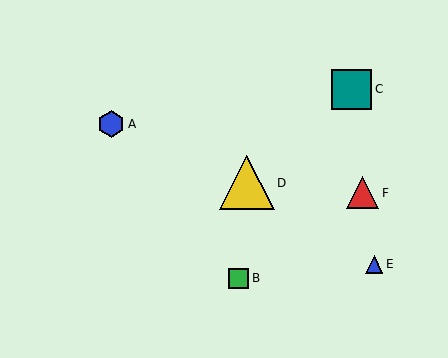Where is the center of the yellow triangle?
The center of the yellow triangle is at (247, 183).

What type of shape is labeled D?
Shape D is a yellow triangle.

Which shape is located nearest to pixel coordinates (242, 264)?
The green square (labeled B) at (239, 278) is nearest to that location.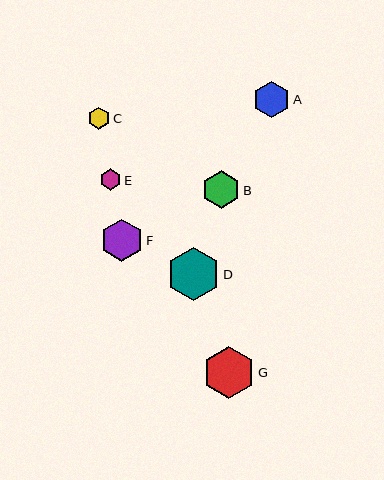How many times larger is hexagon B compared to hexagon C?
Hexagon B is approximately 1.7 times the size of hexagon C.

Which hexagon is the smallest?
Hexagon E is the smallest with a size of approximately 21 pixels.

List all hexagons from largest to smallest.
From largest to smallest: D, G, F, B, A, C, E.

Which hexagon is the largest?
Hexagon D is the largest with a size of approximately 53 pixels.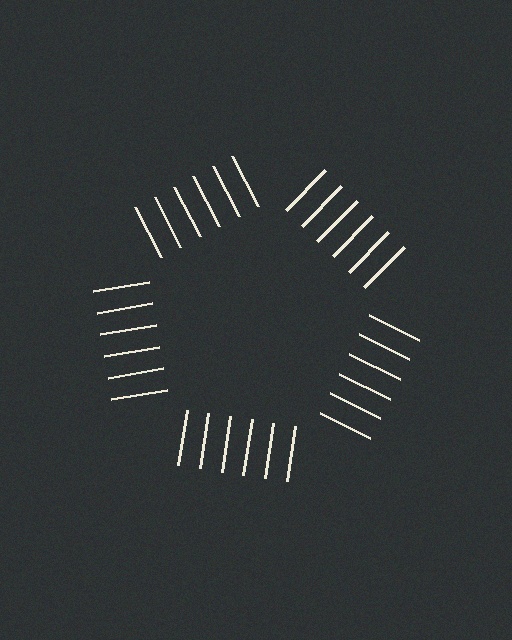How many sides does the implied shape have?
5 sides — the line-ends trace a pentagon.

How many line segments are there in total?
30 — 6 along each of the 5 edges.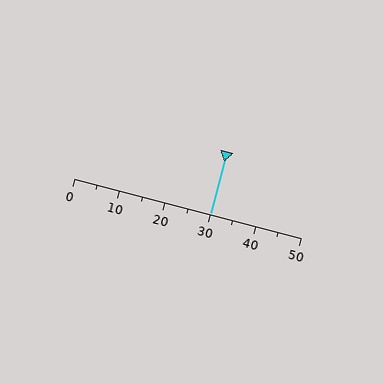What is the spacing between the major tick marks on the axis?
The major ticks are spaced 10 apart.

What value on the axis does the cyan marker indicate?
The marker indicates approximately 30.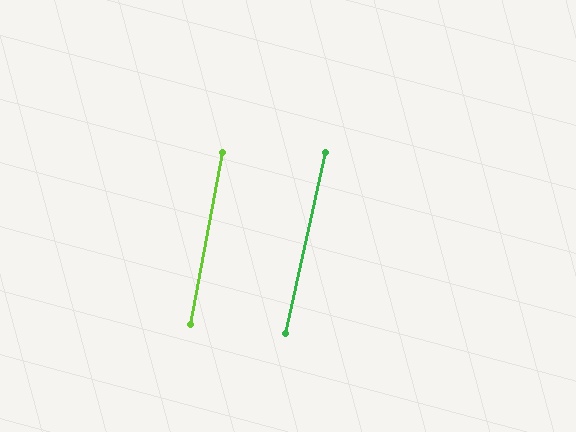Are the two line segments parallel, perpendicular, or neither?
Parallel — their directions differ by only 2.0°.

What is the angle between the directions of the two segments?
Approximately 2 degrees.